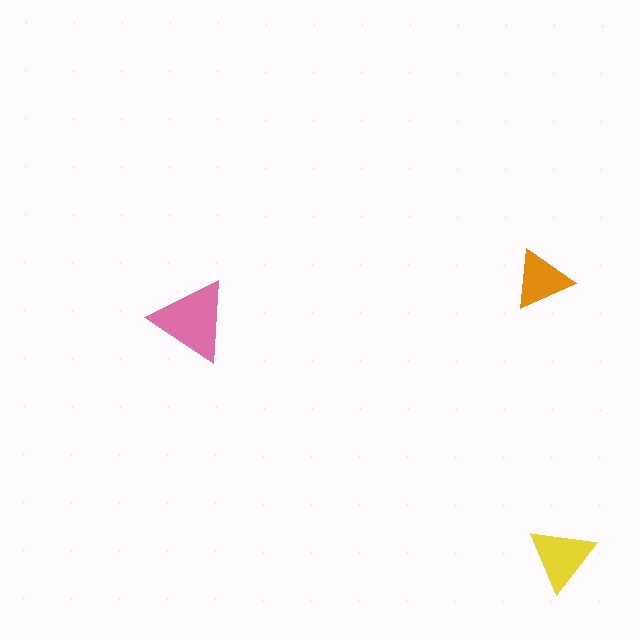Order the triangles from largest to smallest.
the pink one, the yellow one, the orange one.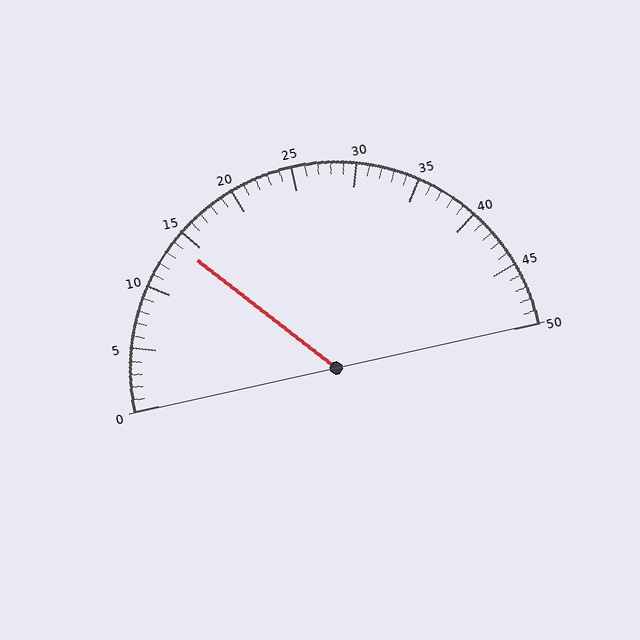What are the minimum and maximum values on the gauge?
The gauge ranges from 0 to 50.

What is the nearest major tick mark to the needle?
The nearest major tick mark is 15.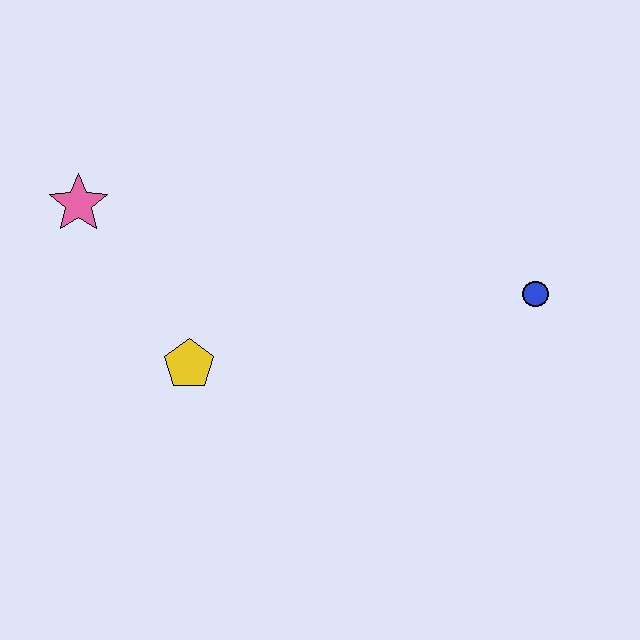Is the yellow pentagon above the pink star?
No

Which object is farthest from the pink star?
The blue circle is farthest from the pink star.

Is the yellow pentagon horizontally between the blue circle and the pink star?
Yes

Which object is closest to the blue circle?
The yellow pentagon is closest to the blue circle.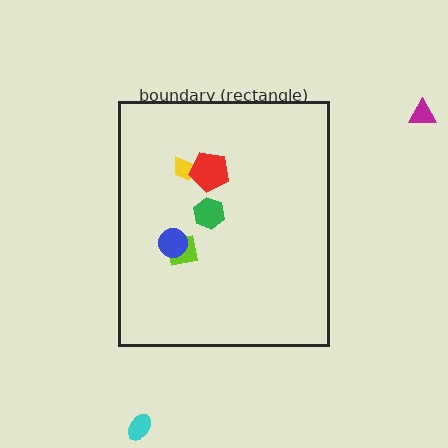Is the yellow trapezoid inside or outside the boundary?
Inside.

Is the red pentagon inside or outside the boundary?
Inside.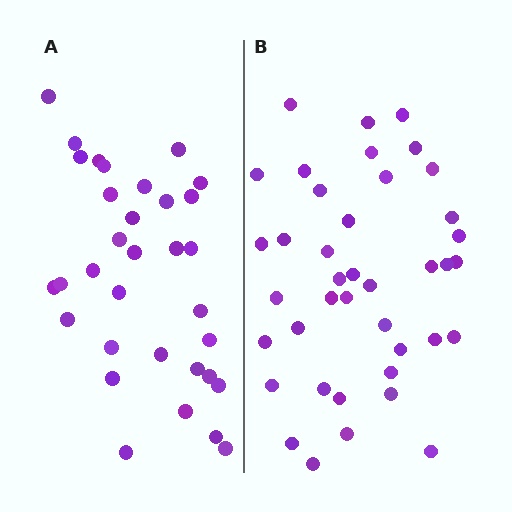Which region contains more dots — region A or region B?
Region B (the right region) has more dots.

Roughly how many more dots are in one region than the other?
Region B has roughly 8 or so more dots than region A.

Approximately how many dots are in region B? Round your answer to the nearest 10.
About 40 dots.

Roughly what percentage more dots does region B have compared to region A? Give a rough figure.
About 20% more.